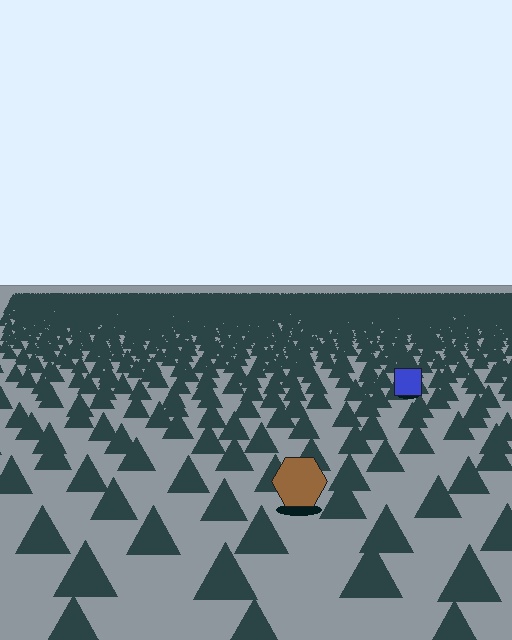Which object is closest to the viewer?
The brown hexagon is closest. The texture marks near it are larger and more spread out.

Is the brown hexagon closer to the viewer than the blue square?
Yes. The brown hexagon is closer — you can tell from the texture gradient: the ground texture is coarser near it.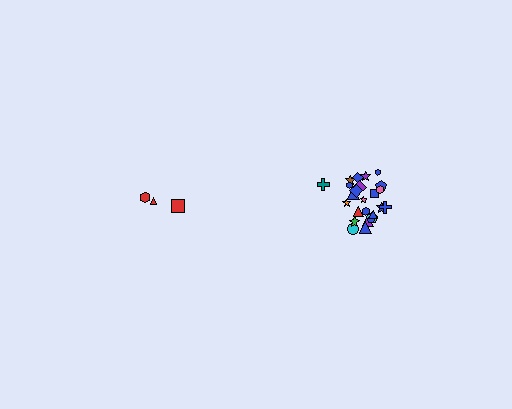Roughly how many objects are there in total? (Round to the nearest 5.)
Roughly 30 objects in total.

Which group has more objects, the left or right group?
The right group.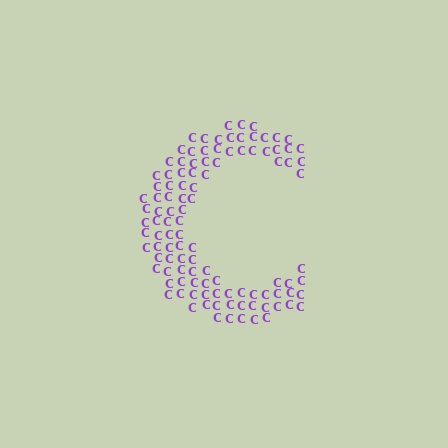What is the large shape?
The large shape is the letter C.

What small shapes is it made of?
It is made of small letter C's.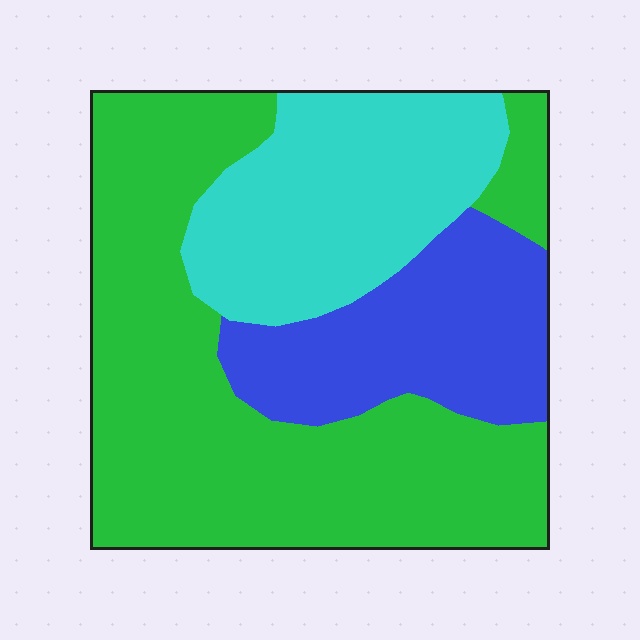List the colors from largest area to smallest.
From largest to smallest: green, cyan, blue.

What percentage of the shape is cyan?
Cyan covers around 25% of the shape.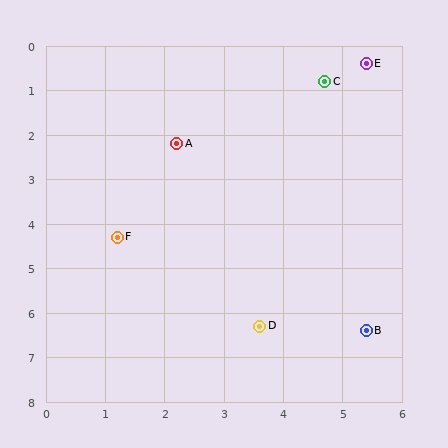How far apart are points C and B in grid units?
Points C and B are about 5.6 grid units apart.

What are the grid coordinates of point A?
Point A is at approximately (2.2, 2.2).